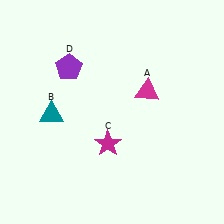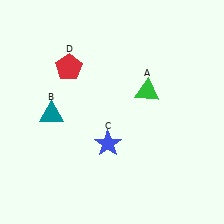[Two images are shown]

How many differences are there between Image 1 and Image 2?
There are 3 differences between the two images.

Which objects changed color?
A changed from magenta to green. C changed from magenta to blue. D changed from purple to red.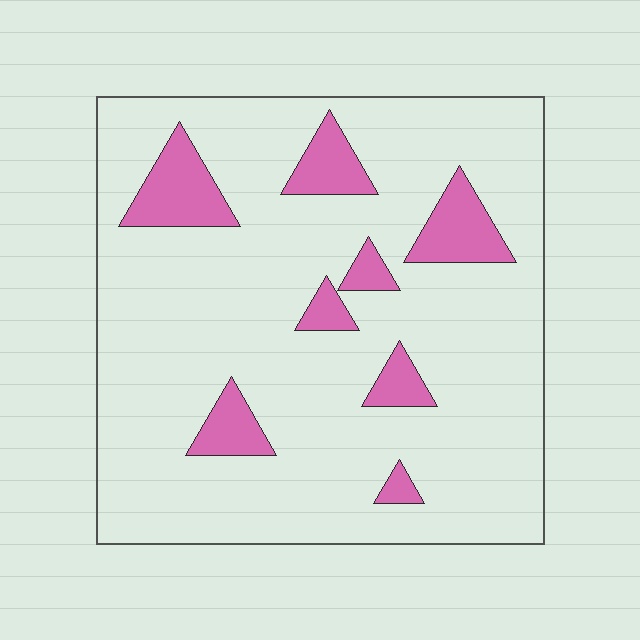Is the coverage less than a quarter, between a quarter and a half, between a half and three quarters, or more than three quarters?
Less than a quarter.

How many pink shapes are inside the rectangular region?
8.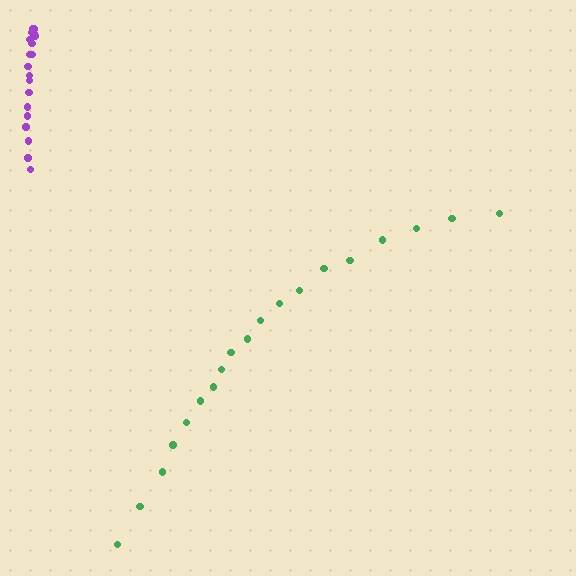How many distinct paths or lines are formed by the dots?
There are 2 distinct paths.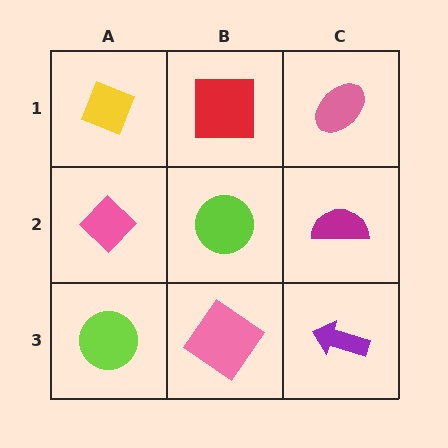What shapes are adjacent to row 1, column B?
A lime circle (row 2, column B), a yellow diamond (row 1, column A), a pink ellipse (row 1, column C).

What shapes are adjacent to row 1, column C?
A magenta semicircle (row 2, column C), a red square (row 1, column B).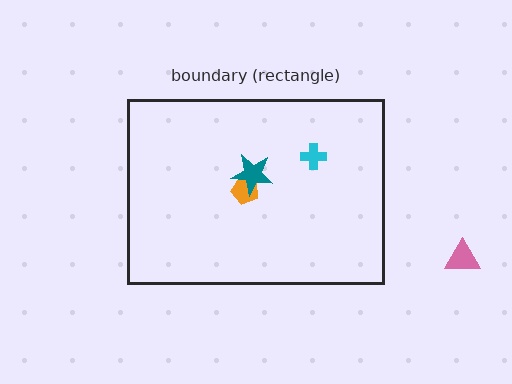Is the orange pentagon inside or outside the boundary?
Inside.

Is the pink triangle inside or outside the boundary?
Outside.